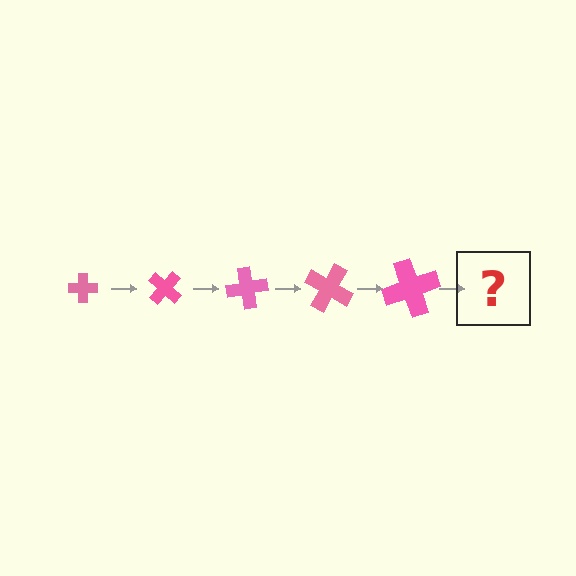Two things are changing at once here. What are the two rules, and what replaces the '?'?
The two rules are that the cross grows larger each step and it rotates 40 degrees each step. The '?' should be a cross, larger than the previous one and rotated 200 degrees from the start.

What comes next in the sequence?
The next element should be a cross, larger than the previous one and rotated 200 degrees from the start.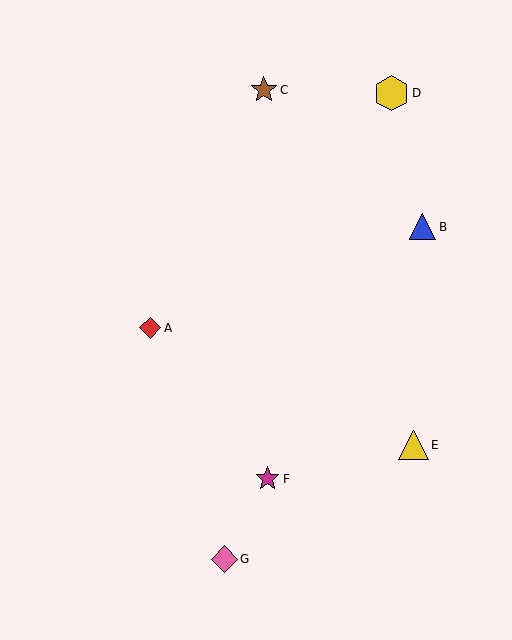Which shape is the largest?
The yellow hexagon (labeled D) is the largest.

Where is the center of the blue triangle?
The center of the blue triangle is at (423, 227).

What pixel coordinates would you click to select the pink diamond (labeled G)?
Click at (224, 559) to select the pink diamond G.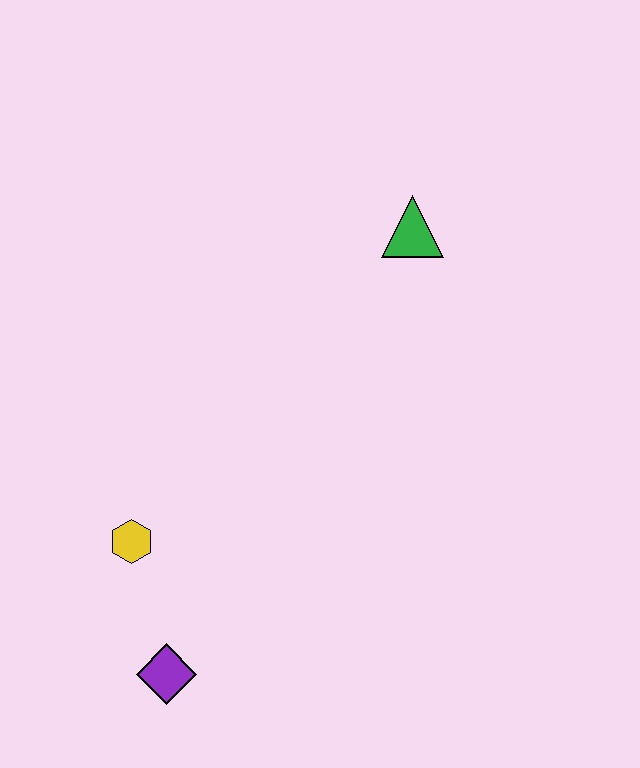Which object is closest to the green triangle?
The yellow hexagon is closest to the green triangle.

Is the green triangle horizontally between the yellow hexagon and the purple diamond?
No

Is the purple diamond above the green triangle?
No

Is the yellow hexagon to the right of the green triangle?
No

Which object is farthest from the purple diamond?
The green triangle is farthest from the purple diamond.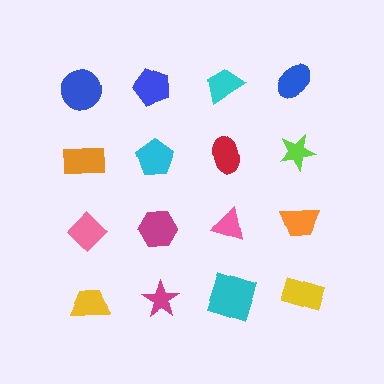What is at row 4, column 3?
A cyan square.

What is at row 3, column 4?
An orange trapezoid.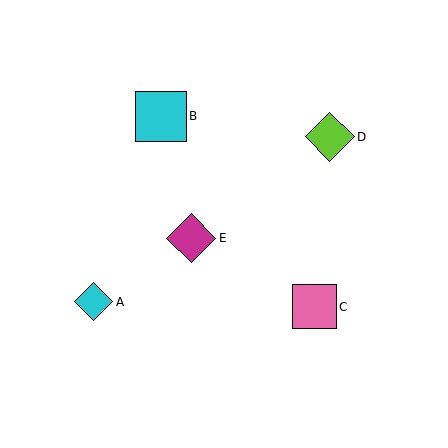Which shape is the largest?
The cyan square (labeled B) is the largest.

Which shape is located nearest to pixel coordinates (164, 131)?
The cyan square (labeled B) at (161, 116) is nearest to that location.